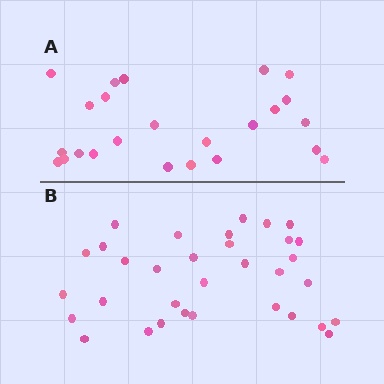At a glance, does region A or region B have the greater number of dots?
Region B (the bottom region) has more dots.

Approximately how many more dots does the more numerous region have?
Region B has roughly 8 or so more dots than region A.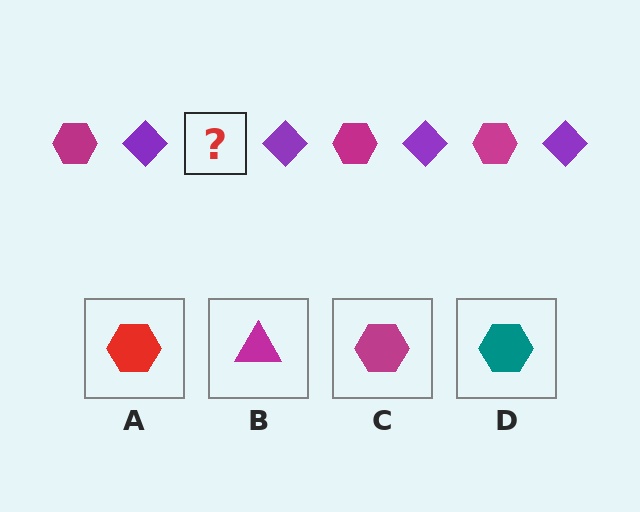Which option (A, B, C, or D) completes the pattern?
C.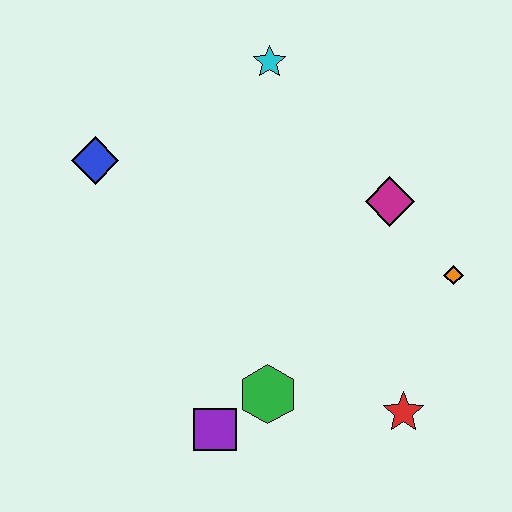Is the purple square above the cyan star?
No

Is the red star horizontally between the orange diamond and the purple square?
Yes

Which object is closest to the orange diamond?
The magenta diamond is closest to the orange diamond.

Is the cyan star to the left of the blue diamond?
No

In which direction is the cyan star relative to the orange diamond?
The cyan star is above the orange diamond.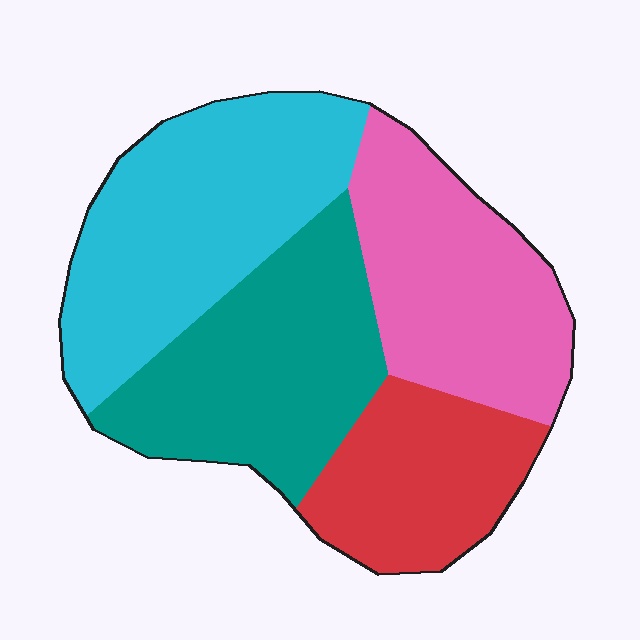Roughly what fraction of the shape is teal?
Teal covers 27% of the shape.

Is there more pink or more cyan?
Cyan.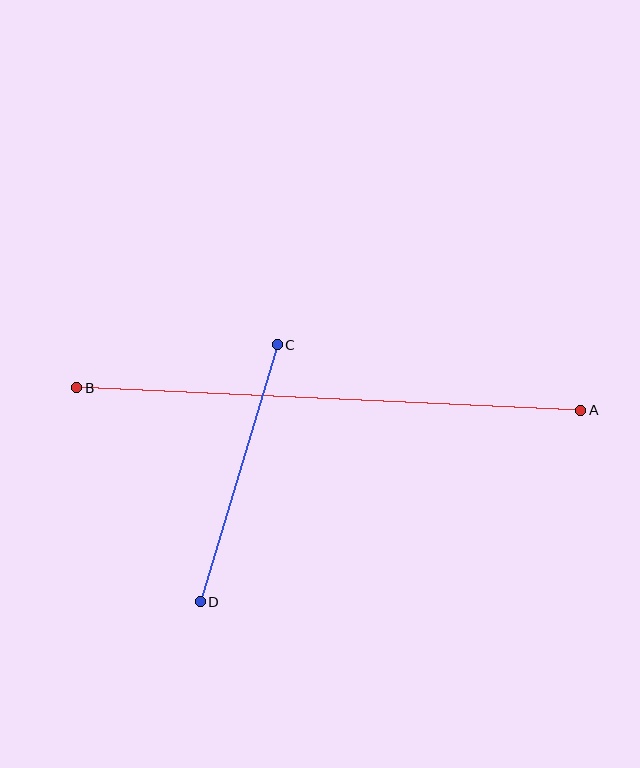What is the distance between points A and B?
The distance is approximately 504 pixels.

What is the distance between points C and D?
The distance is approximately 269 pixels.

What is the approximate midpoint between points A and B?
The midpoint is at approximately (329, 399) pixels.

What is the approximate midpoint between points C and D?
The midpoint is at approximately (239, 473) pixels.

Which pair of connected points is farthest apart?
Points A and B are farthest apart.